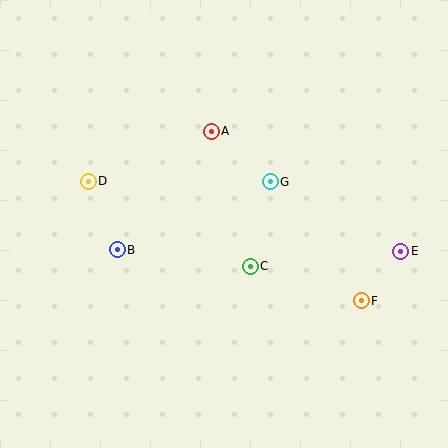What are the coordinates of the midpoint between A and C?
The midpoint between A and C is at (231, 199).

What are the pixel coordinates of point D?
Point D is at (88, 181).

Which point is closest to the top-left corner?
Point D is closest to the top-left corner.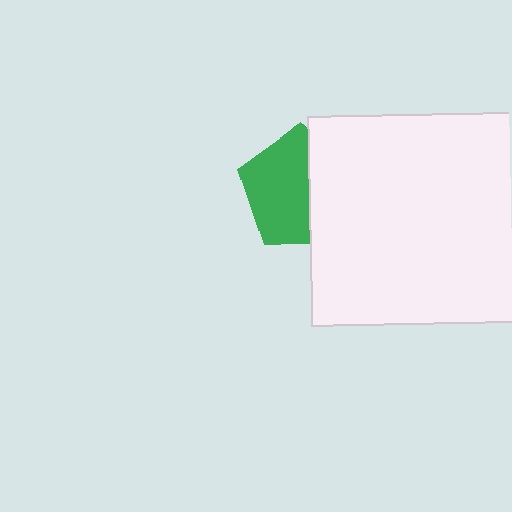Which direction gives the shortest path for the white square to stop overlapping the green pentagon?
Moving right gives the shortest separation.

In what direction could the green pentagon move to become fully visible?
The green pentagon could move left. That would shift it out from behind the white square entirely.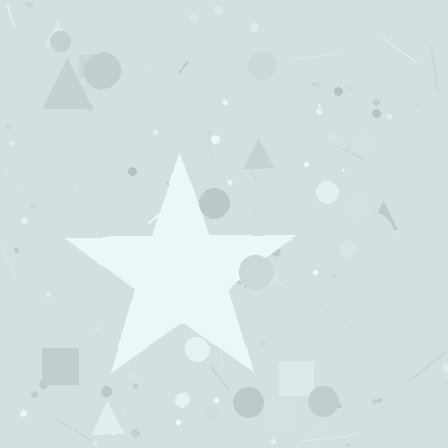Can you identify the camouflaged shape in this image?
The camouflaged shape is a star.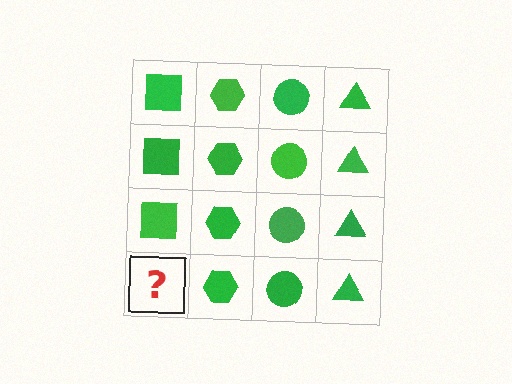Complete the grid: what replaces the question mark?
The question mark should be replaced with a green square.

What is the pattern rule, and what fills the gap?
The rule is that each column has a consistent shape. The gap should be filled with a green square.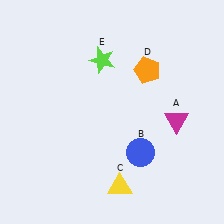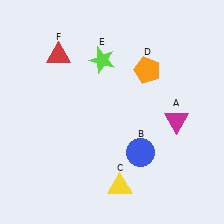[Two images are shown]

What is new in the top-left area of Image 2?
A red triangle (F) was added in the top-left area of Image 2.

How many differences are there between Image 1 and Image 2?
There is 1 difference between the two images.